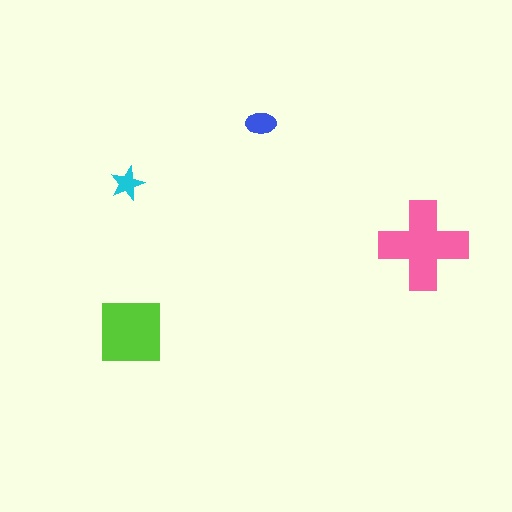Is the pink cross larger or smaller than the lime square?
Larger.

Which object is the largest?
The pink cross.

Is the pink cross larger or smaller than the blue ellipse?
Larger.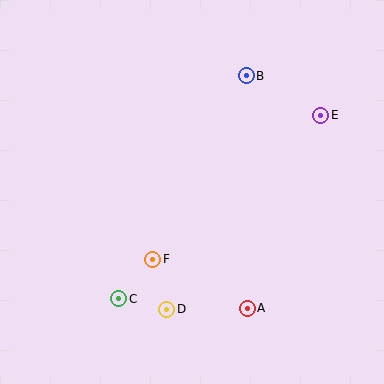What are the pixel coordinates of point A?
Point A is at (247, 308).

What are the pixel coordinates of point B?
Point B is at (246, 76).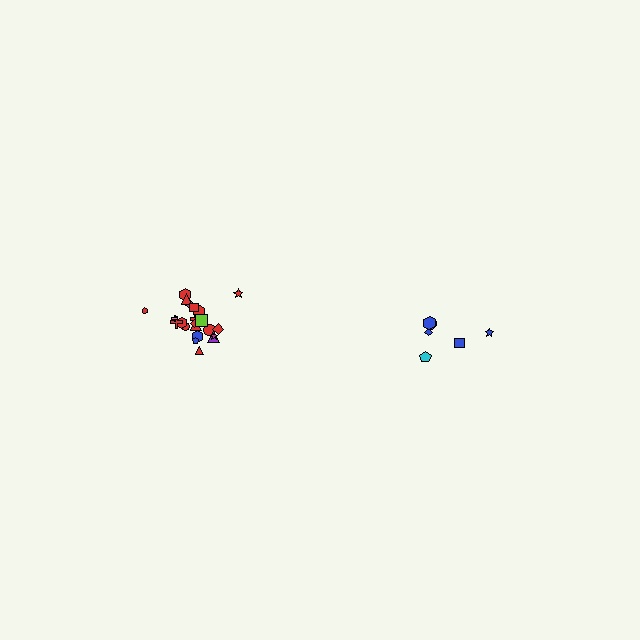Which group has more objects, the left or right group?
The left group.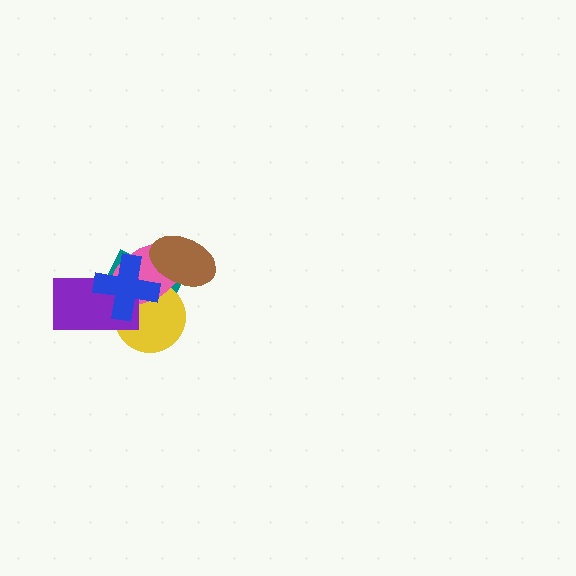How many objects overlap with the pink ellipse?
5 objects overlap with the pink ellipse.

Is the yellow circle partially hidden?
Yes, it is partially covered by another shape.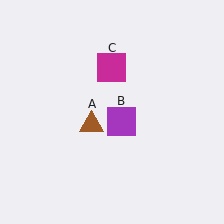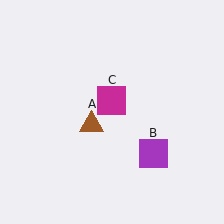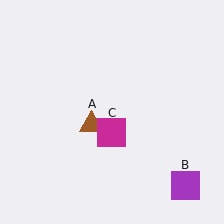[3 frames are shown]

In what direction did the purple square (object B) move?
The purple square (object B) moved down and to the right.